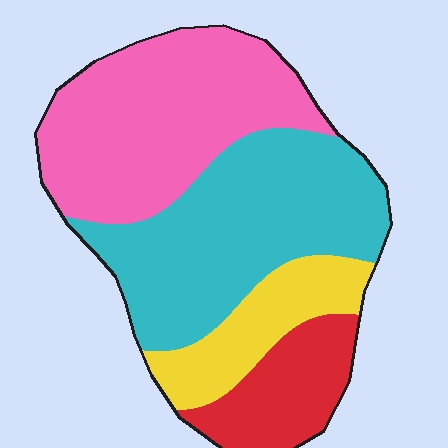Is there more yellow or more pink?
Pink.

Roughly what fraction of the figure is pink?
Pink takes up between a quarter and a half of the figure.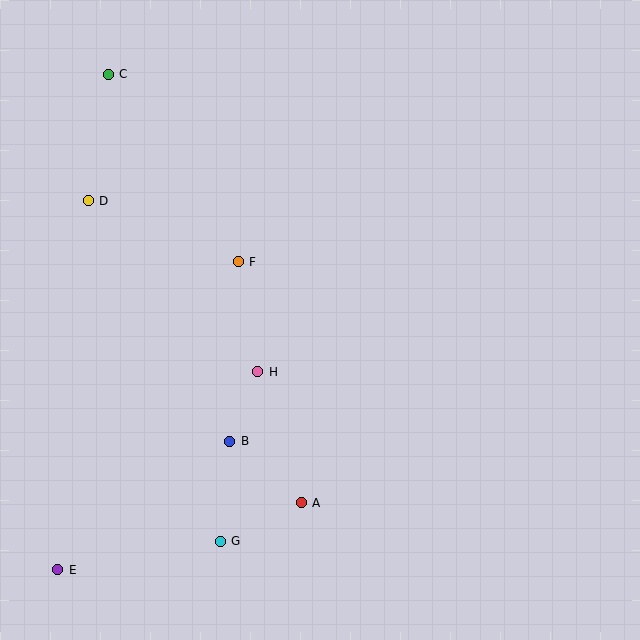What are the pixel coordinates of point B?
Point B is at (230, 441).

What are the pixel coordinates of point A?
Point A is at (301, 503).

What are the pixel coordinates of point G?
Point G is at (220, 541).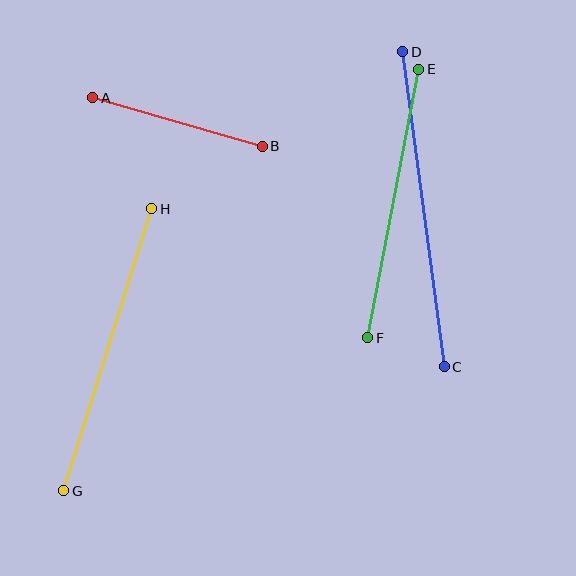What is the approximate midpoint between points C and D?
The midpoint is at approximately (424, 209) pixels.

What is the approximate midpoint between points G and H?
The midpoint is at approximately (108, 350) pixels.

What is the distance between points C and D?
The distance is approximately 317 pixels.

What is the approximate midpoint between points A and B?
The midpoint is at approximately (178, 122) pixels.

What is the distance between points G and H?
The distance is approximately 296 pixels.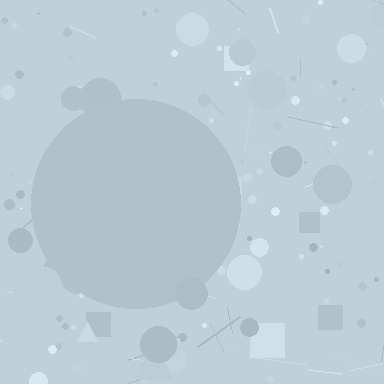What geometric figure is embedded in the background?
A circle is embedded in the background.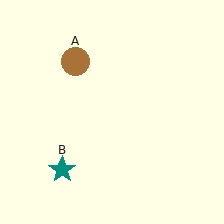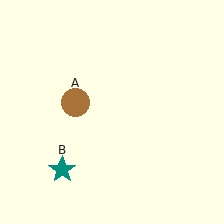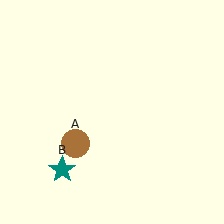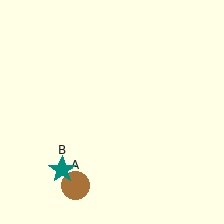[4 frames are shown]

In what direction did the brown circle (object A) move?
The brown circle (object A) moved down.